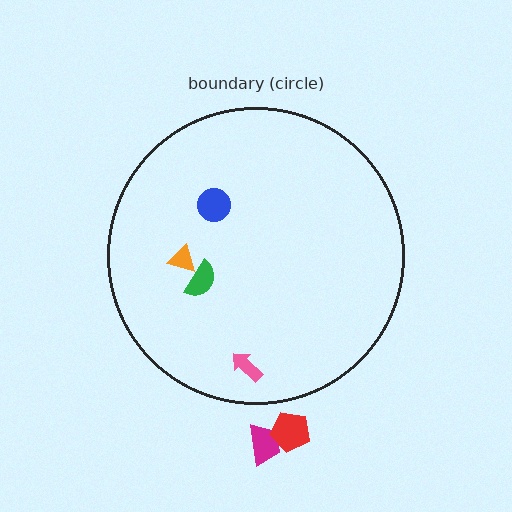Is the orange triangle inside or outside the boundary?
Inside.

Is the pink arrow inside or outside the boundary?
Inside.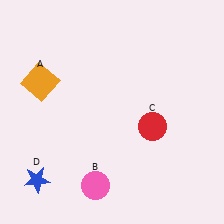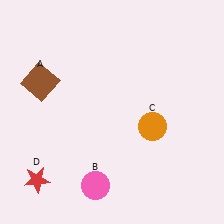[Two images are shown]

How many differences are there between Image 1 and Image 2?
There are 3 differences between the two images.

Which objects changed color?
A changed from orange to brown. C changed from red to orange. D changed from blue to red.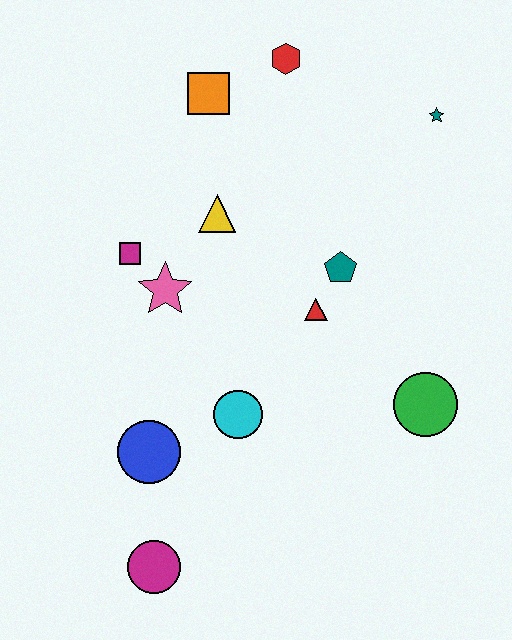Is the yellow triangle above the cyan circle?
Yes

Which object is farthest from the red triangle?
The magenta circle is farthest from the red triangle.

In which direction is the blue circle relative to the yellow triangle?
The blue circle is below the yellow triangle.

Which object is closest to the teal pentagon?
The red triangle is closest to the teal pentagon.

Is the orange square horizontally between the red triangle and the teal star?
No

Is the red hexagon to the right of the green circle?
No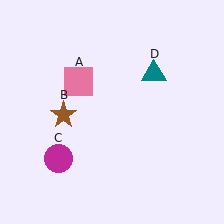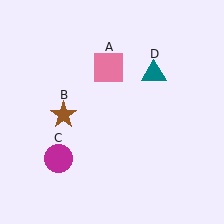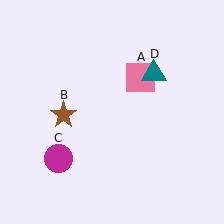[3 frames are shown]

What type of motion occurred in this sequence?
The pink square (object A) rotated clockwise around the center of the scene.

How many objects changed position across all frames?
1 object changed position: pink square (object A).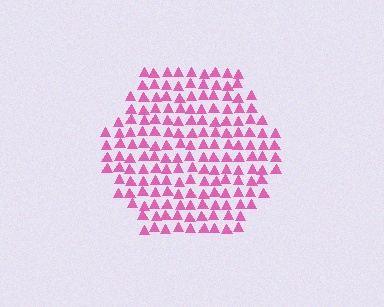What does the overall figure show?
The overall figure shows a hexagon.